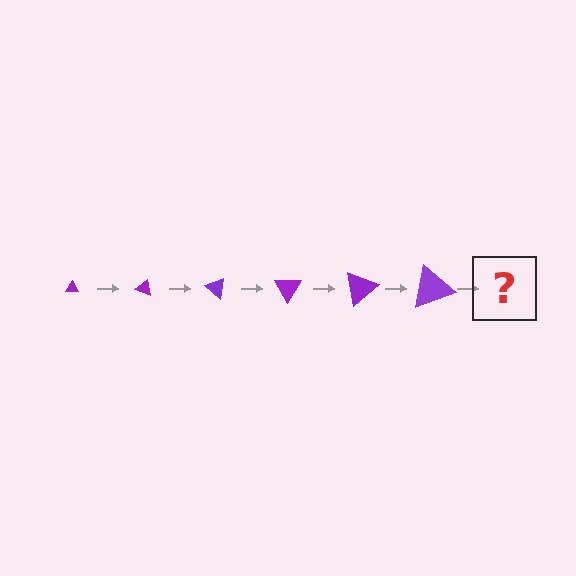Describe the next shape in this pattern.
It should be a triangle, larger than the previous one and rotated 120 degrees from the start.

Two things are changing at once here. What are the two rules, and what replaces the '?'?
The two rules are that the triangle grows larger each step and it rotates 20 degrees each step. The '?' should be a triangle, larger than the previous one and rotated 120 degrees from the start.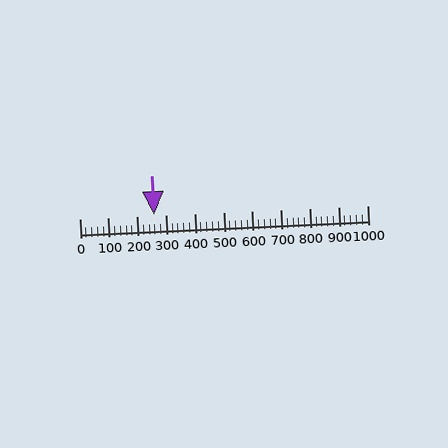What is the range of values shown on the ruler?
The ruler shows values from 0 to 1000.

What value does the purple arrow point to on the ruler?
The purple arrow points to approximately 260.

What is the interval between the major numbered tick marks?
The major tick marks are spaced 100 units apart.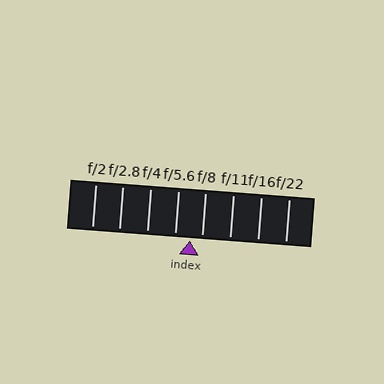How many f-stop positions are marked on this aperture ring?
There are 8 f-stop positions marked.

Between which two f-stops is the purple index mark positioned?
The index mark is between f/5.6 and f/8.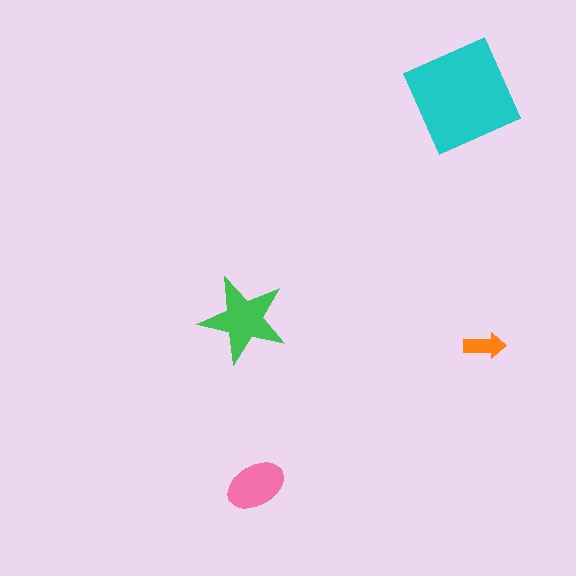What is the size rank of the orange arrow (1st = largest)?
4th.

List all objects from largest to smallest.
The cyan square, the green star, the pink ellipse, the orange arrow.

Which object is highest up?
The cyan square is topmost.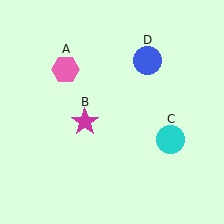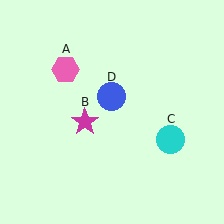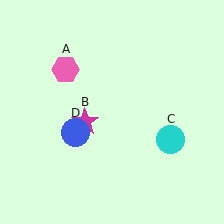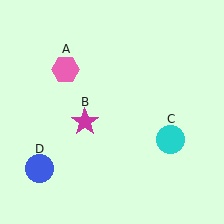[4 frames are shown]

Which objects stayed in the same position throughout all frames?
Pink hexagon (object A) and magenta star (object B) and cyan circle (object C) remained stationary.